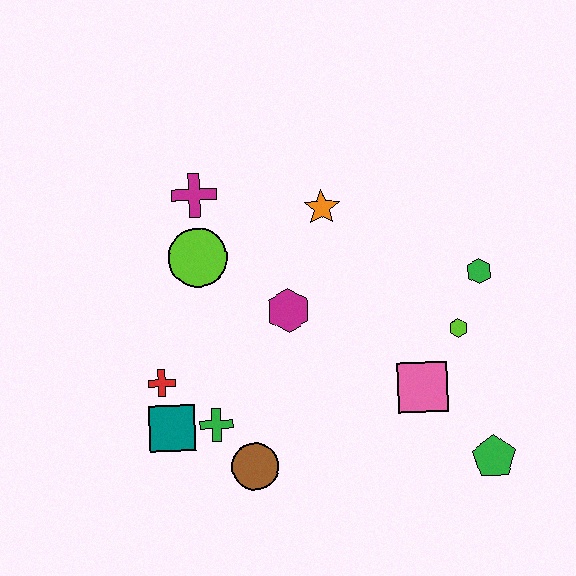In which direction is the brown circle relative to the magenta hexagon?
The brown circle is below the magenta hexagon.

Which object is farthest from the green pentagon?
The magenta cross is farthest from the green pentagon.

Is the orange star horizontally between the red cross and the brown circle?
No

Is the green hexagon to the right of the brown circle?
Yes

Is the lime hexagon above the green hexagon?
No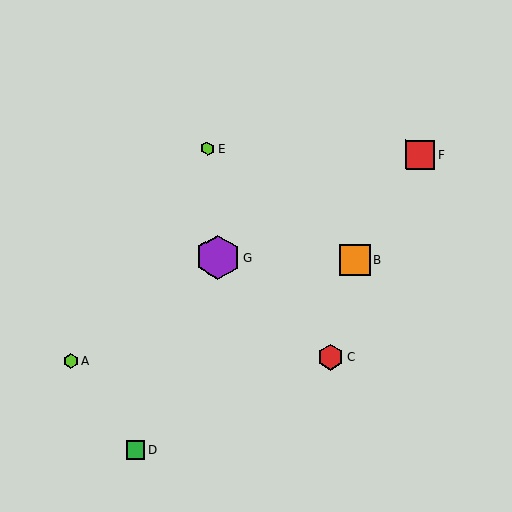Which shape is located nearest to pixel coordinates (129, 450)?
The green square (labeled D) at (136, 450) is nearest to that location.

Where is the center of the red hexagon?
The center of the red hexagon is at (331, 357).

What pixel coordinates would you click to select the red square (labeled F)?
Click at (420, 155) to select the red square F.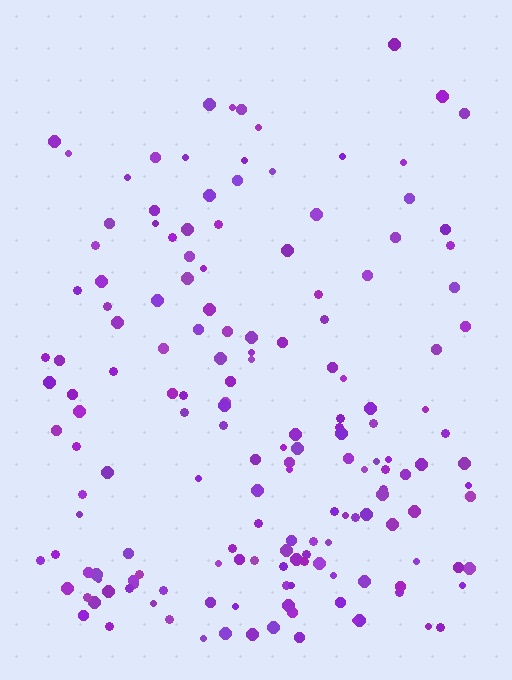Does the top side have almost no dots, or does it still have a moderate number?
Still a moderate number, just noticeably fewer than the bottom.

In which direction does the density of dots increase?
From top to bottom, with the bottom side densest.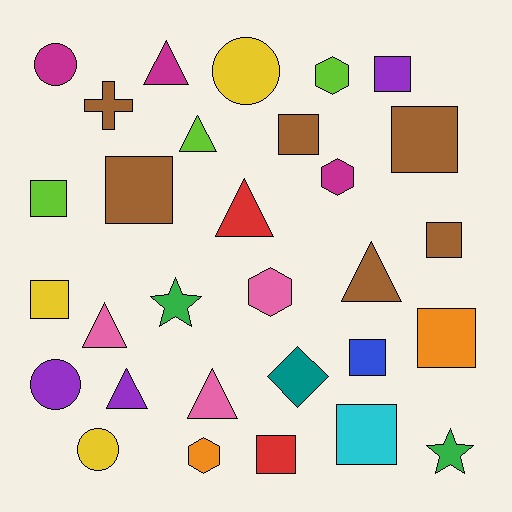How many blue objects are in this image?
There is 1 blue object.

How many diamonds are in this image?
There is 1 diamond.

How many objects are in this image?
There are 30 objects.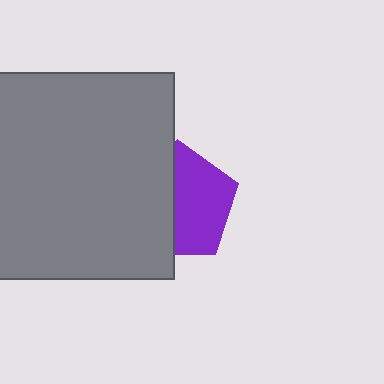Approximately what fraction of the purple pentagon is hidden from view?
Roughly 47% of the purple pentagon is hidden behind the gray square.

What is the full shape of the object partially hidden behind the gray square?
The partially hidden object is a purple pentagon.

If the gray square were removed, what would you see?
You would see the complete purple pentagon.